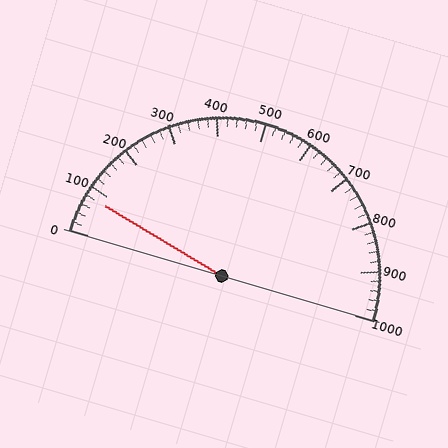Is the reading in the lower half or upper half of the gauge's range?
The reading is in the lower half of the range (0 to 1000).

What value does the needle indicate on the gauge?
The needle indicates approximately 80.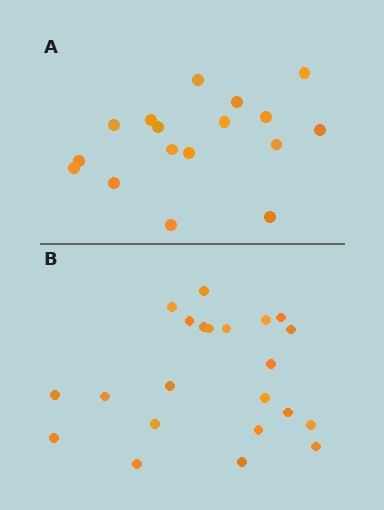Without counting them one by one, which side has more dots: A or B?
Region B (the bottom region) has more dots.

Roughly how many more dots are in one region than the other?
Region B has about 5 more dots than region A.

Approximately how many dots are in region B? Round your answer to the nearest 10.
About 20 dots. (The exact count is 22, which rounds to 20.)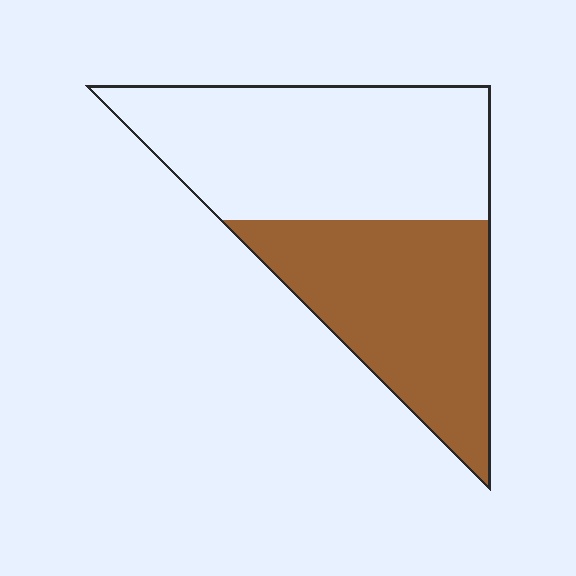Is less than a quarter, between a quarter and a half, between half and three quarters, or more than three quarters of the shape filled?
Between a quarter and a half.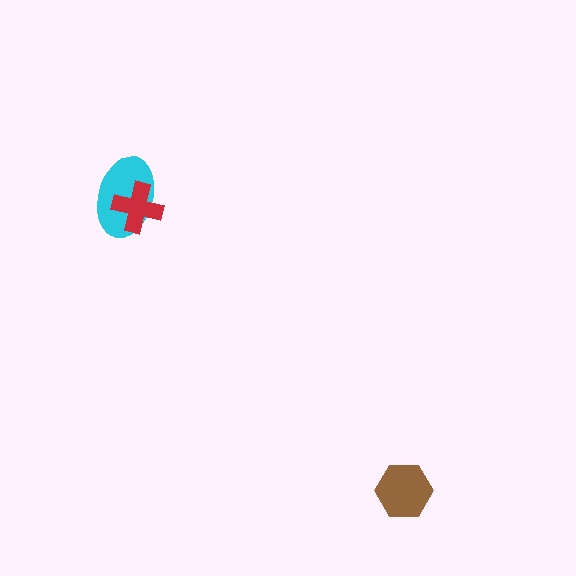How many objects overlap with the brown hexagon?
0 objects overlap with the brown hexagon.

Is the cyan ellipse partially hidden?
Yes, it is partially covered by another shape.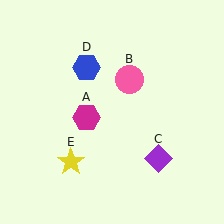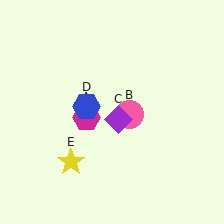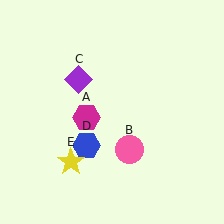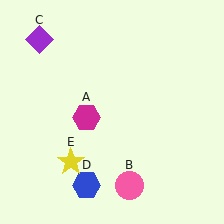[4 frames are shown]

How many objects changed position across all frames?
3 objects changed position: pink circle (object B), purple diamond (object C), blue hexagon (object D).